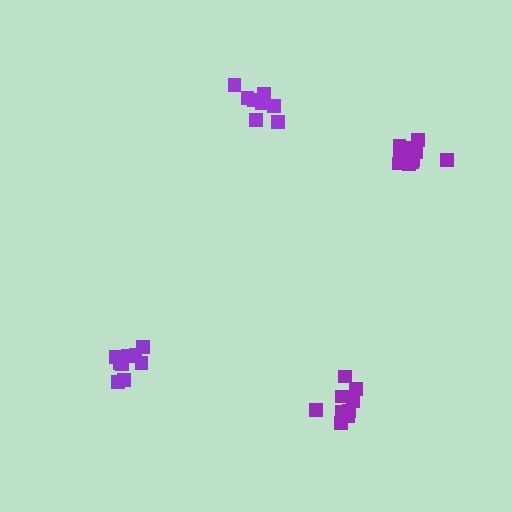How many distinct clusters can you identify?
There are 4 distinct clusters.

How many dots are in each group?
Group 1: 9 dots, Group 2: 10 dots, Group 3: 9 dots, Group 4: 9 dots (37 total).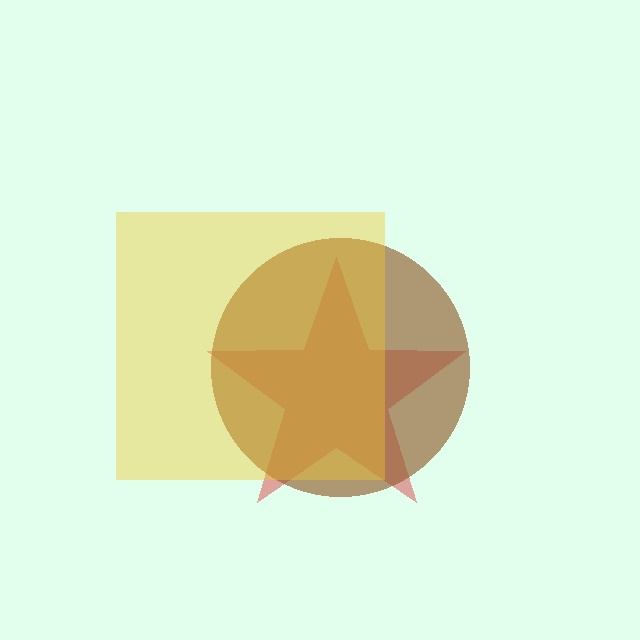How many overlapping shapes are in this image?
There are 3 overlapping shapes in the image.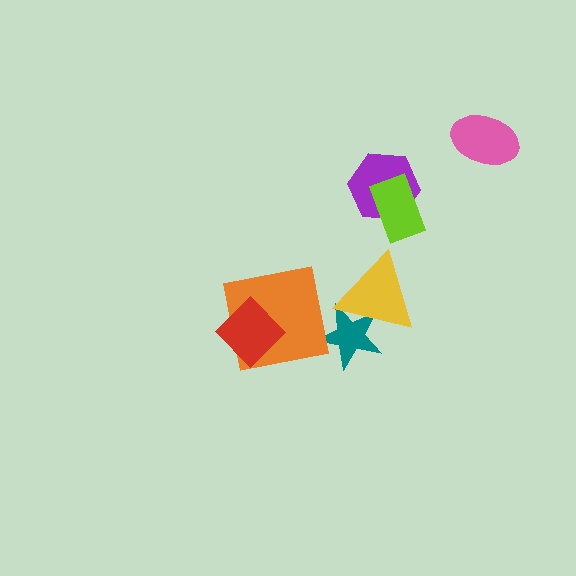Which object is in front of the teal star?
The yellow triangle is in front of the teal star.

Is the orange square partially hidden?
Yes, it is partially covered by another shape.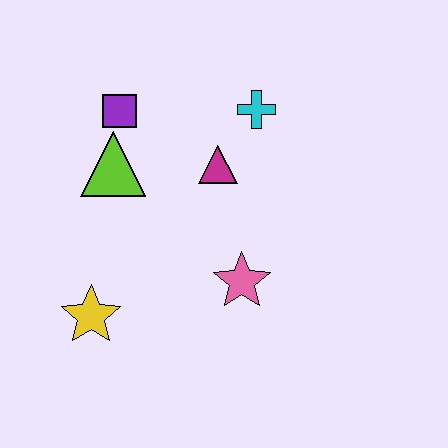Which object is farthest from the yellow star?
The cyan cross is farthest from the yellow star.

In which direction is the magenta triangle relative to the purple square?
The magenta triangle is to the right of the purple square.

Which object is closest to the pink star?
The magenta triangle is closest to the pink star.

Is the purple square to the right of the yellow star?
Yes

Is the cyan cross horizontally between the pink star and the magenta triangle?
No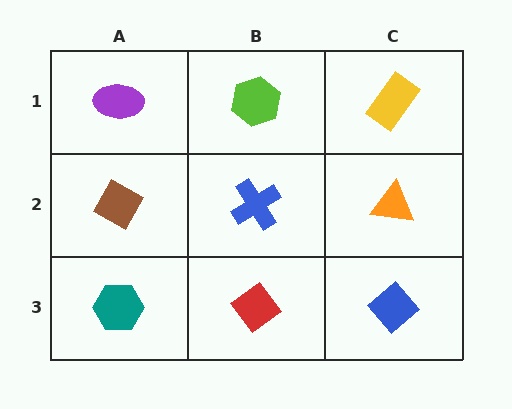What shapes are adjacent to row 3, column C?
An orange triangle (row 2, column C), a red diamond (row 3, column B).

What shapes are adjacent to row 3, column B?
A blue cross (row 2, column B), a teal hexagon (row 3, column A), a blue diamond (row 3, column C).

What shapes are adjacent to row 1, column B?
A blue cross (row 2, column B), a purple ellipse (row 1, column A), a yellow rectangle (row 1, column C).